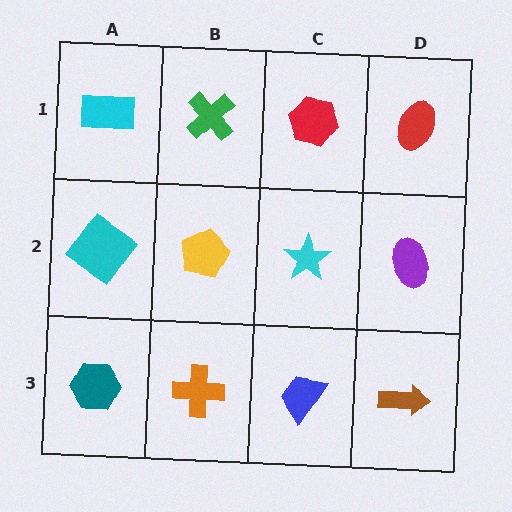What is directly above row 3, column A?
A cyan diamond.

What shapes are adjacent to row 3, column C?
A cyan star (row 2, column C), an orange cross (row 3, column B), a brown arrow (row 3, column D).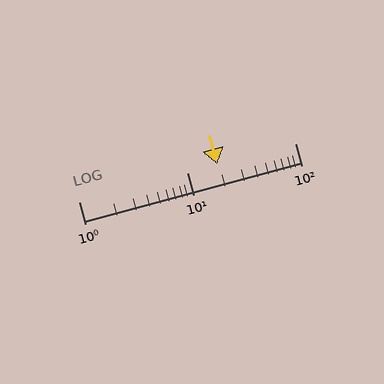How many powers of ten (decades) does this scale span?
The scale spans 2 decades, from 1 to 100.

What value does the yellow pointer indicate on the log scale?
The pointer indicates approximately 19.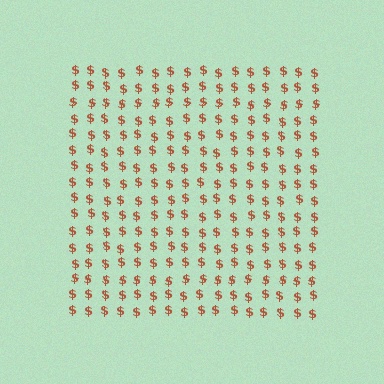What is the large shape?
The large shape is a square.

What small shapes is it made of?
It is made of small dollar signs.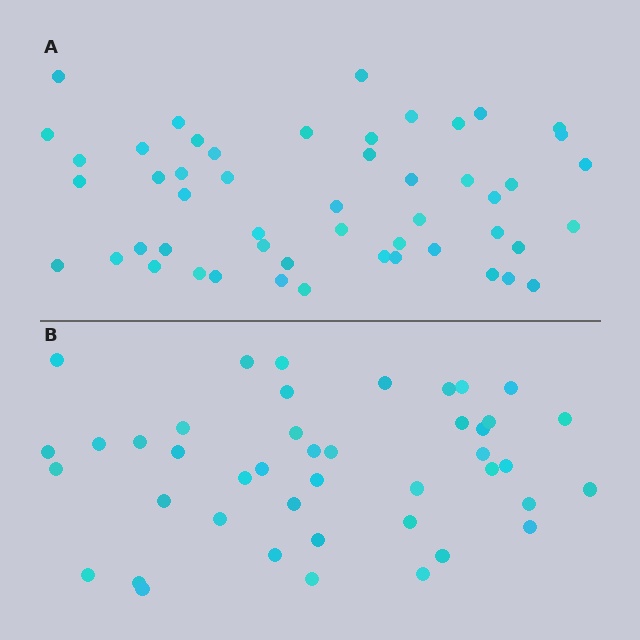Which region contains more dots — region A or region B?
Region A (the top region) has more dots.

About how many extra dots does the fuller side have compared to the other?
Region A has roughly 8 or so more dots than region B.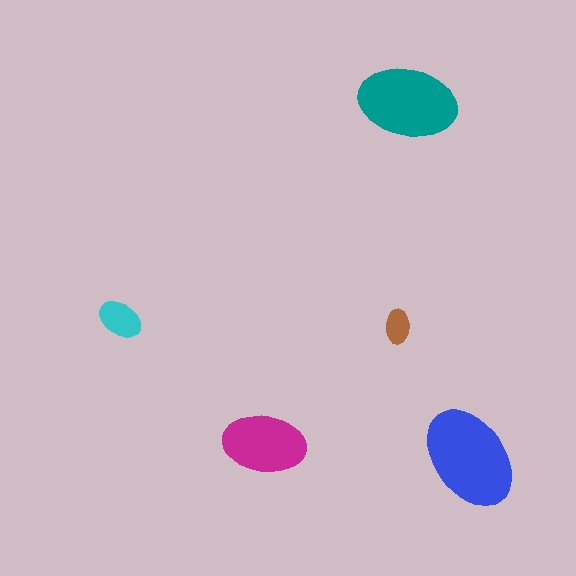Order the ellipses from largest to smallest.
the blue one, the teal one, the magenta one, the cyan one, the brown one.